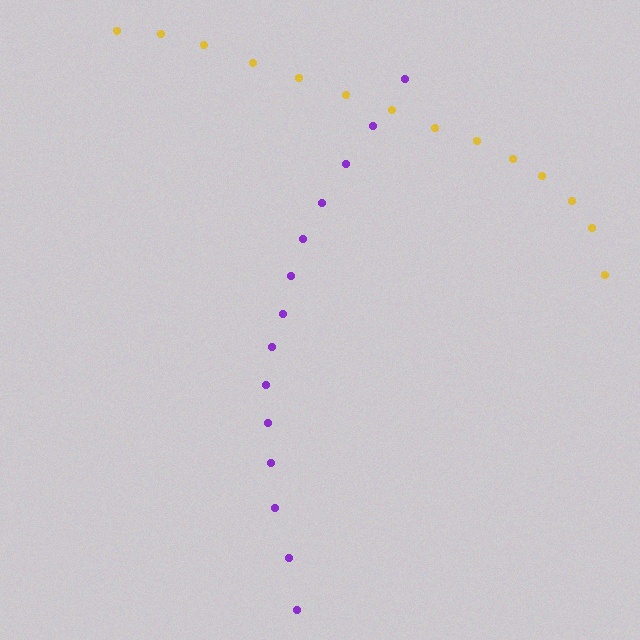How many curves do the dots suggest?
There are 2 distinct paths.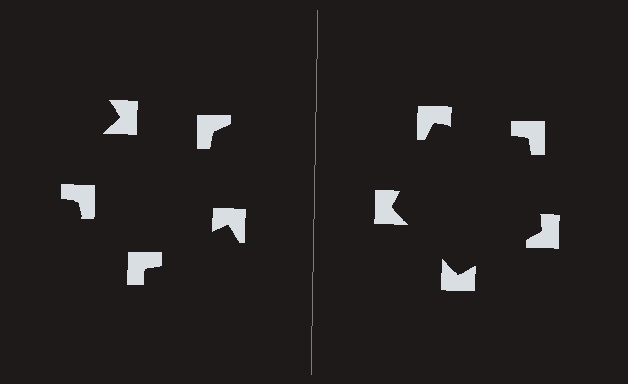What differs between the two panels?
The notched squares are positioned identically on both sides; only the wedge orientations differ. On the right they align to a pentagon; on the left they are misaligned.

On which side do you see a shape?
An illusory pentagon appears on the right side. On the left side the wedge cuts are rotated, so no coherent shape forms.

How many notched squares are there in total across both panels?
10 — 5 on each side.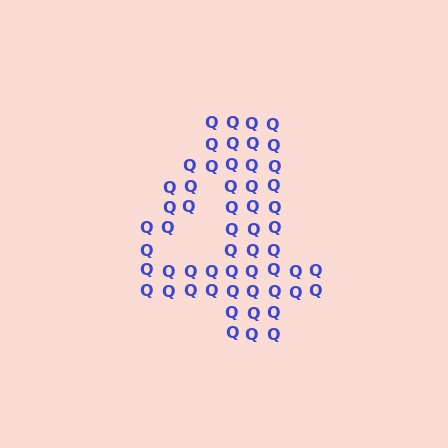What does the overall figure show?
The overall figure shows the digit 4.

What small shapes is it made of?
It is made of small letter Q's.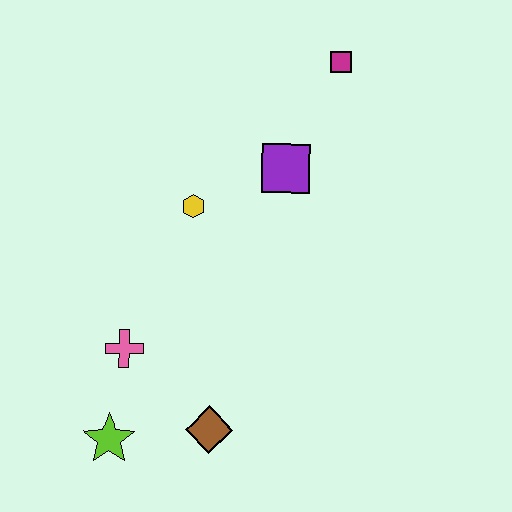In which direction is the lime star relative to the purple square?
The lime star is below the purple square.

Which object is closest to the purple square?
The yellow hexagon is closest to the purple square.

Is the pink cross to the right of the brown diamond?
No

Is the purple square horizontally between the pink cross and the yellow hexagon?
No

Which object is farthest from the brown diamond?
The magenta square is farthest from the brown diamond.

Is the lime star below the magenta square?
Yes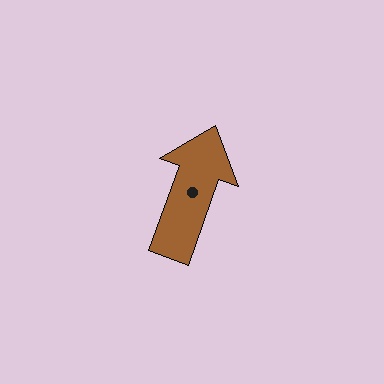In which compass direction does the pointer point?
North.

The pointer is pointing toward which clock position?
Roughly 1 o'clock.